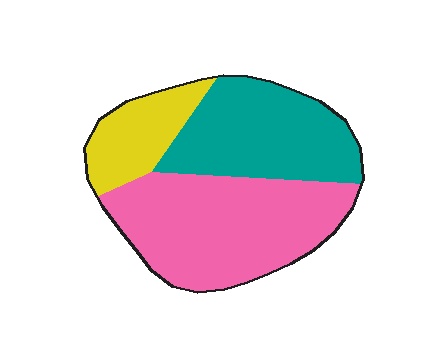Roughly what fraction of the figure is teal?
Teal takes up about one third (1/3) of the figure.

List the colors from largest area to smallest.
From largest to smallest: pink, teal, yellow.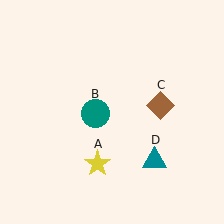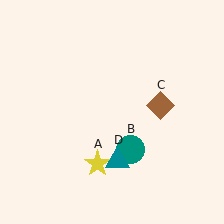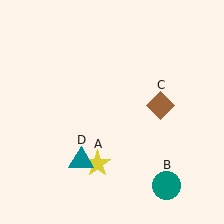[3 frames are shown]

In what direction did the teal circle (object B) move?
The teal circle (object B) moved down and to the right.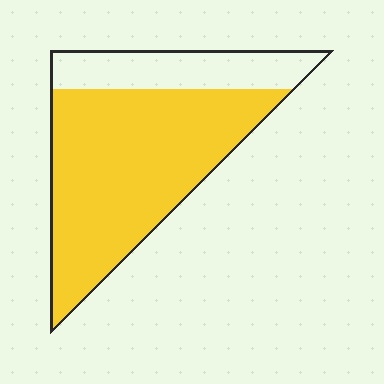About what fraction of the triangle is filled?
About three quarters (3/4).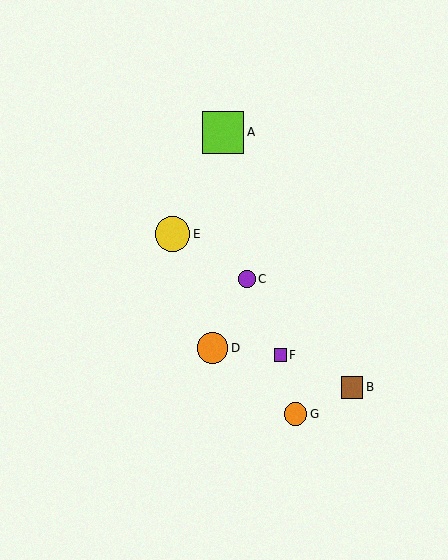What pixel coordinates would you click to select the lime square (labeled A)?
Click at (223, 132) to select the lime square A.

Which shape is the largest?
The lime square (labeled A) is the largest.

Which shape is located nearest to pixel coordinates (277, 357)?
The purple square (labeled F) at (280, 355) is nearest to that location.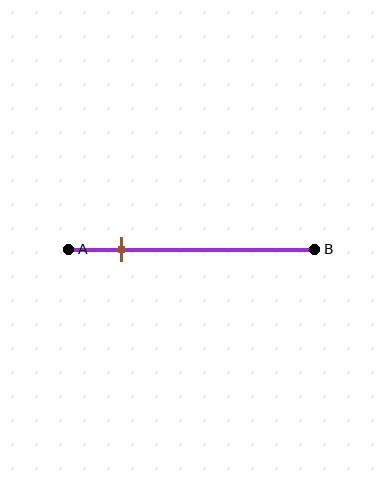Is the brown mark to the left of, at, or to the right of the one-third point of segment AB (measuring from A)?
The brown mark is to the left of the one-third point of segment AB.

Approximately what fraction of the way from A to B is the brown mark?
The brown mark is approximately 20% of the way from A to B.